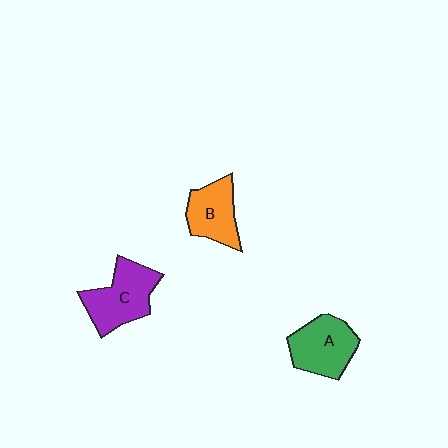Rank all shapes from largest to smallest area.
From largest to smallest: C (purple), A (green), B (orange).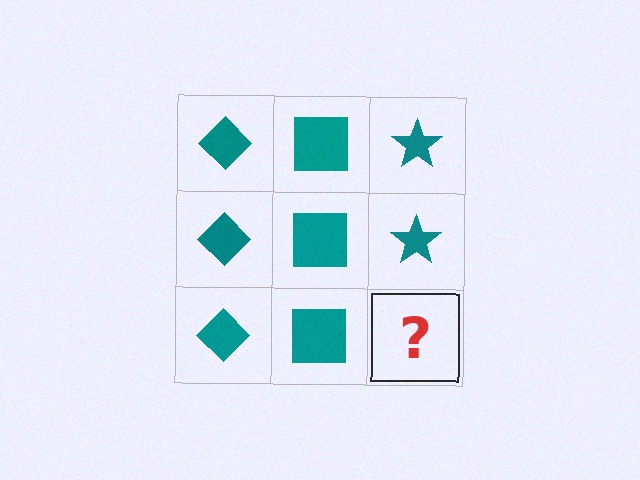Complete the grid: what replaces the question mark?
The question mark should be replaced with a teal star.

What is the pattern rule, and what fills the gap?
The rule is that each column has a consistent shape. The gap should be filled with a teal star.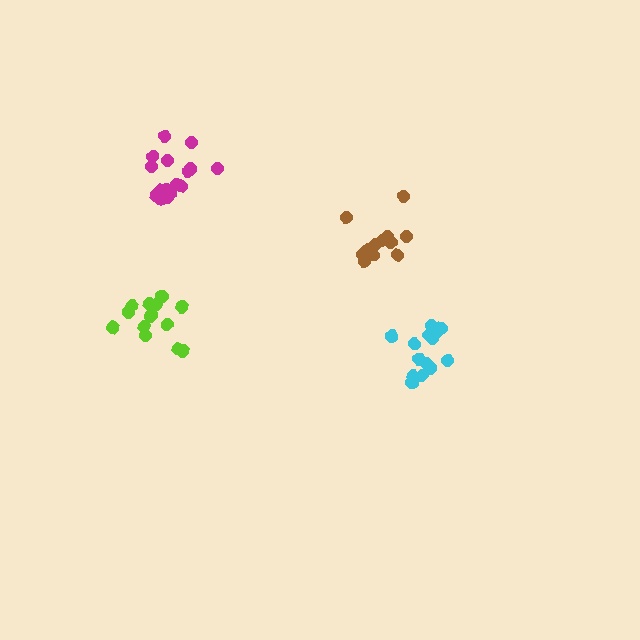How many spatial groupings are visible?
There are 4 spatial groupings.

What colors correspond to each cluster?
The clusters are colored: magenta, lime, brown, cyan.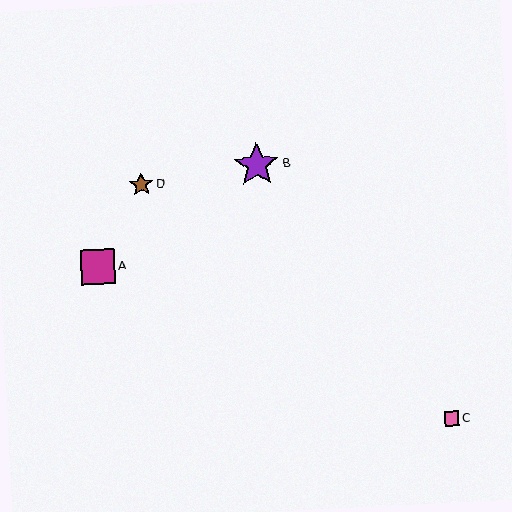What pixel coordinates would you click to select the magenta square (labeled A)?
Click at (98, 267) to select the magenta square A.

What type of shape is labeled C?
Shape C is a pink square.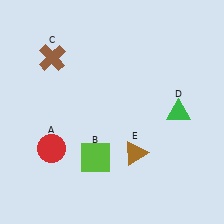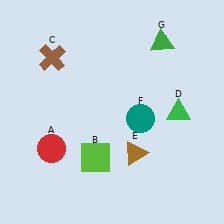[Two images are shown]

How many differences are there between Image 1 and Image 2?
There are 2 differences between the two images.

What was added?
A teal circle (F), a green triangle (G) were added in Image 2.